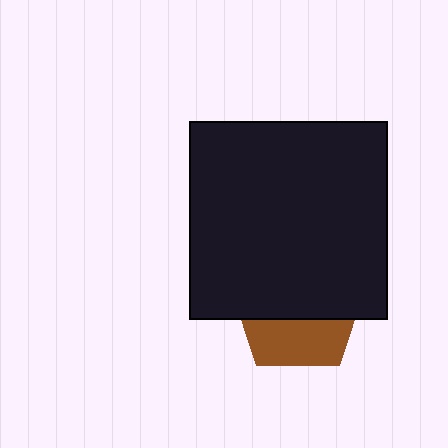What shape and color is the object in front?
The object in front is a black square.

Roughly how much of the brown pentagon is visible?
A small part of it is visible (roughly 38%).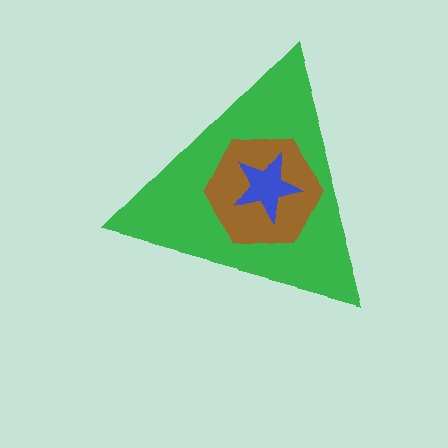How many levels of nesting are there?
3.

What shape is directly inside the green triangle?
The brown hexagon.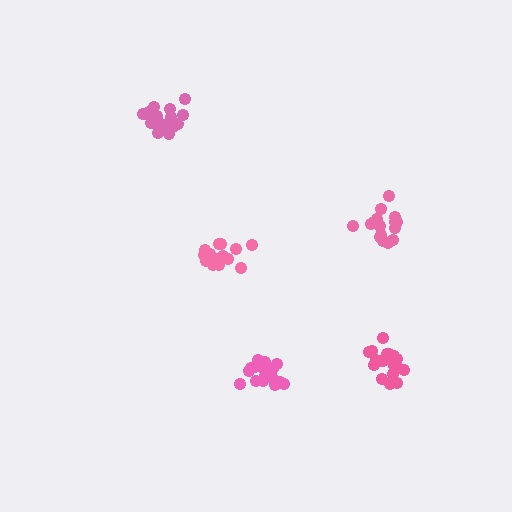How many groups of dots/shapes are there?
There are 5 groups.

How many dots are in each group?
Group 1: 18 dots, Group 2: 17 dots, Group 3: 19 dots, Group 4: 18 dots, Group 5: 21 dots (93 total).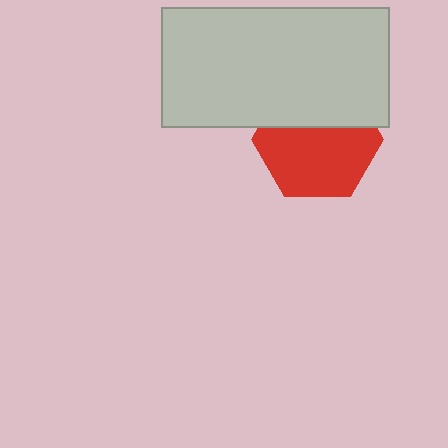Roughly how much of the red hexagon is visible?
About half of it is visible (roughly 63%).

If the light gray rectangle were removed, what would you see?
You would see the complete red hexagon.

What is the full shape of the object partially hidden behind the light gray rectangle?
The partially hidden object is a red hexagon.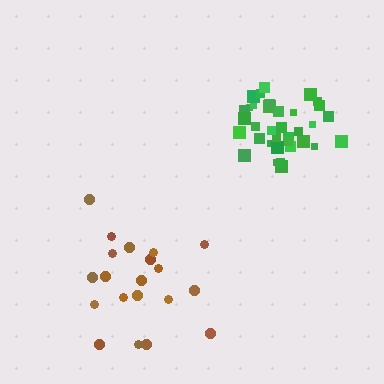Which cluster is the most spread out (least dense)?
Brown.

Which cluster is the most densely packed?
Green.